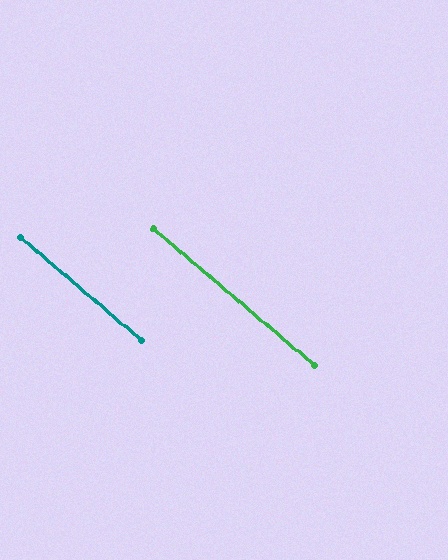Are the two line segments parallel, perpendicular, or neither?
Parallel — their directions differ by only 0.2°.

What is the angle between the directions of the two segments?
Approximately 0 degrees.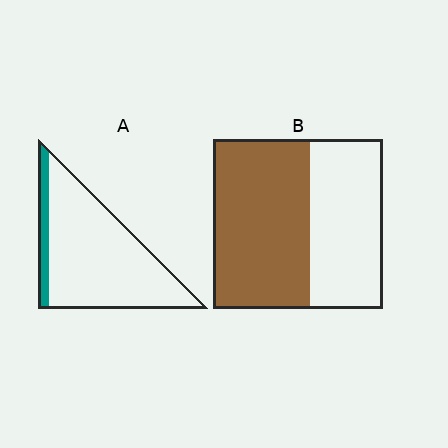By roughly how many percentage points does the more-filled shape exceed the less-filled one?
By roughly 45 percentage points (B over A).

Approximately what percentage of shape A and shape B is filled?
A is approximately 10% and B is approximately 55%.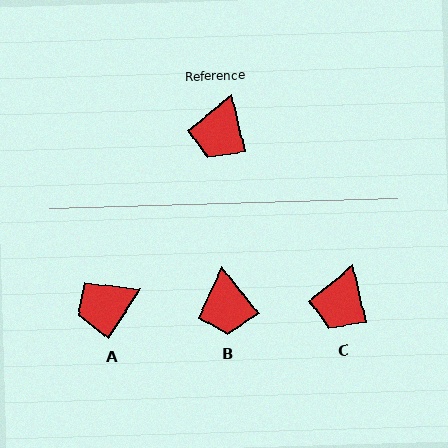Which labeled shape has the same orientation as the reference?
C.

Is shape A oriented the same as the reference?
No, it is off by about 46 degrees.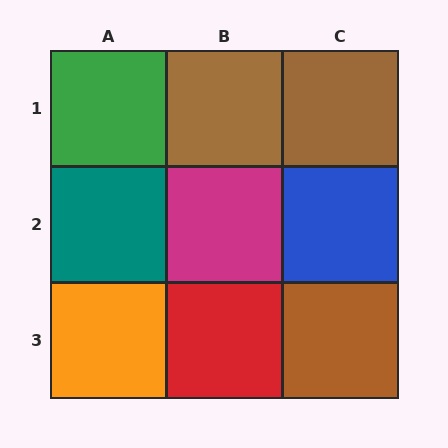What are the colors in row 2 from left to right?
Teal, magenta, blue.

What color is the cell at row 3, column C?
Brown.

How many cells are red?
1 cell is red.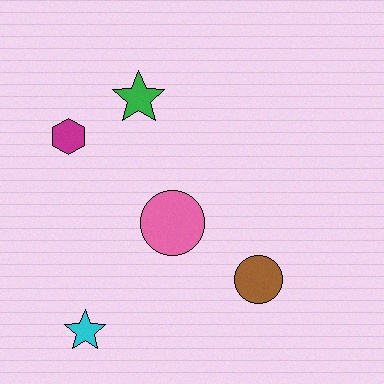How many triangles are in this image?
There are no triangles.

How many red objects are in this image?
There are no red objects.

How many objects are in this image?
There are 5 objects.